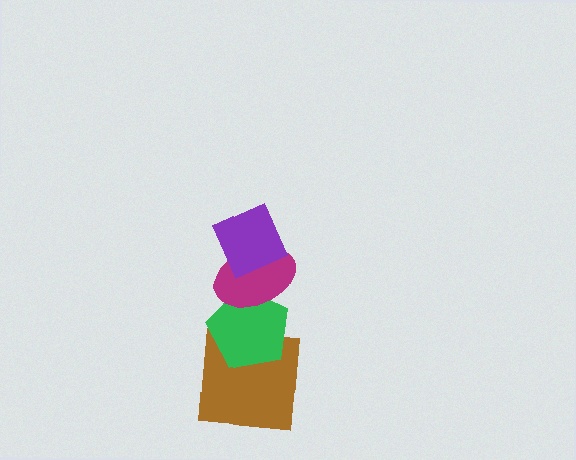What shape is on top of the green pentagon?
The magenta ellipse is on top of the green pentagon.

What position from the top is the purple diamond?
The purple diamond is 1st from the top.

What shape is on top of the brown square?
The green pentagon is on top of the brown square.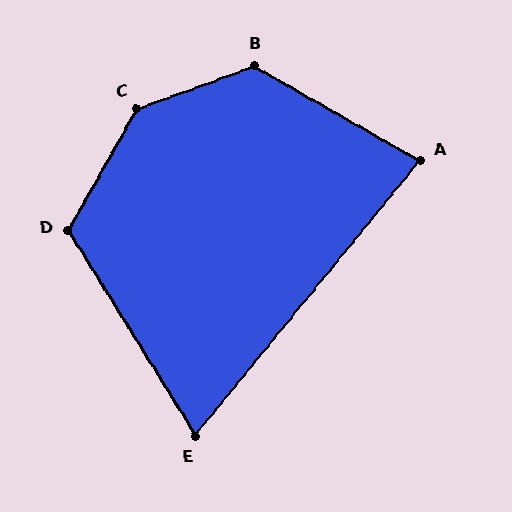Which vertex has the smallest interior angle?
E, at approximately 71 degrees.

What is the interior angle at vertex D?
Approximately 119 degrees (obtuse).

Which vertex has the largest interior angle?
C, at approximately 139 degrees.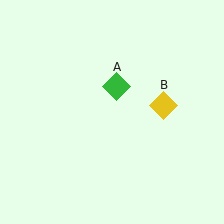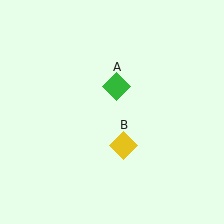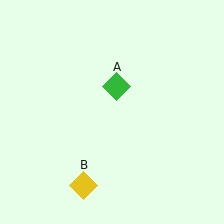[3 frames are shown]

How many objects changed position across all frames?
1 object changed position: yellow diamond (object B).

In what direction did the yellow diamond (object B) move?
The yellow diamond (object B) moved down and to the left.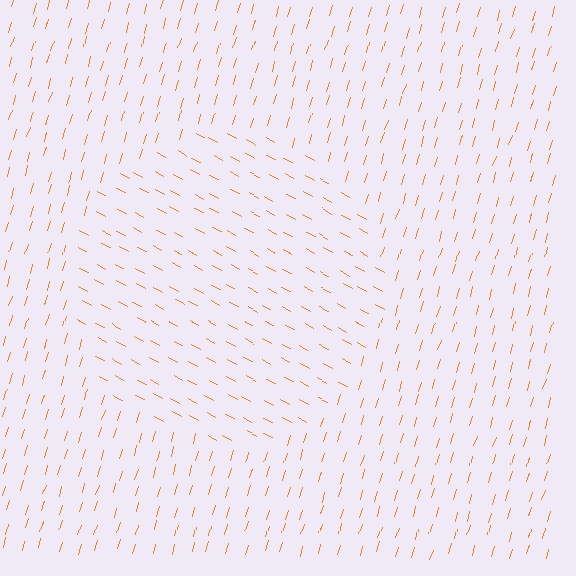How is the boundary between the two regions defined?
The boundary is defined purely by a change in line orientation (approximately 78 degrees difference). All lines are the same color and thickness.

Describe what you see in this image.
The image is filled with small orange line segments. A circle region in the image has lines oriented differently from the surrounding lines, creating a visible texture boundary.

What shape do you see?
I see a circle.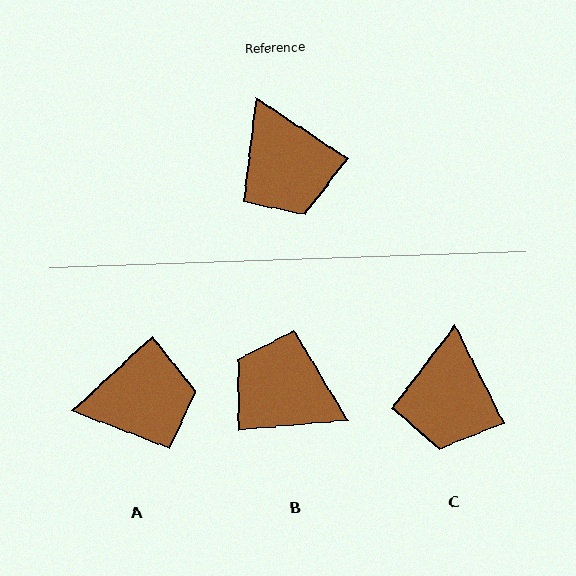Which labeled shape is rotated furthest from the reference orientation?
B, about 141 degrees away.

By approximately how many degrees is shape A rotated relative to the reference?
Approximately 77 degrees counter-clockwise.